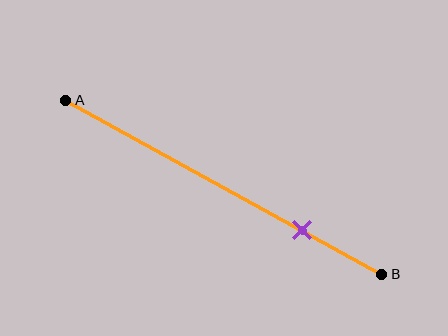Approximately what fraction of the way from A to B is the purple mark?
The purple mark is approximately 75% of the way from A to B.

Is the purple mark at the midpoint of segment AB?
No, the mark is at about 75% from A, not at the 50% midpoint.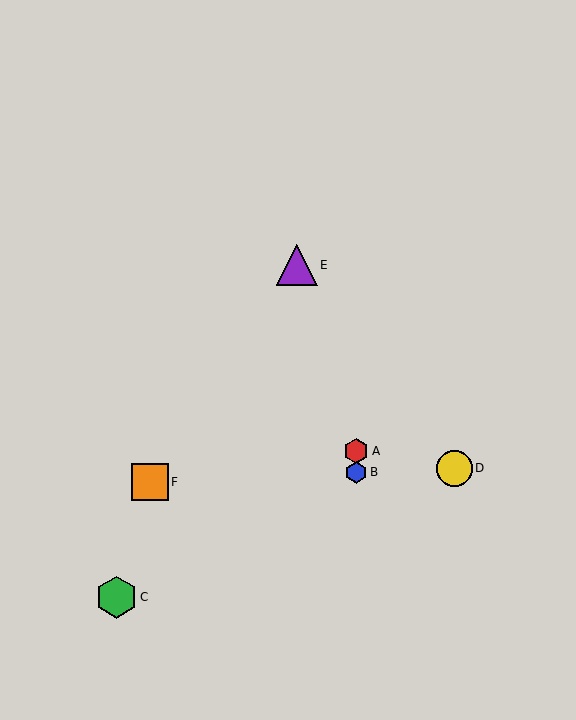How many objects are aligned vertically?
2 objects (A, B) are aligned vertically.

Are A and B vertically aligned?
Yes, both are at x≈356.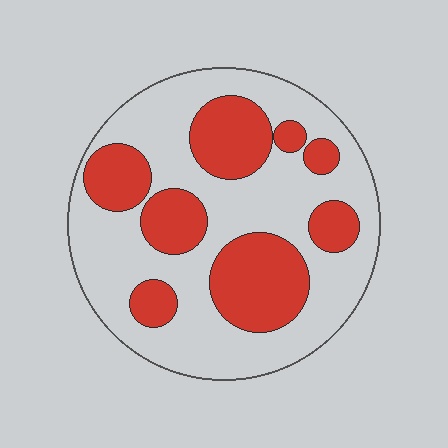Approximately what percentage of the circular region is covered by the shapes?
Approximately 35%.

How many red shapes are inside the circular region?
8.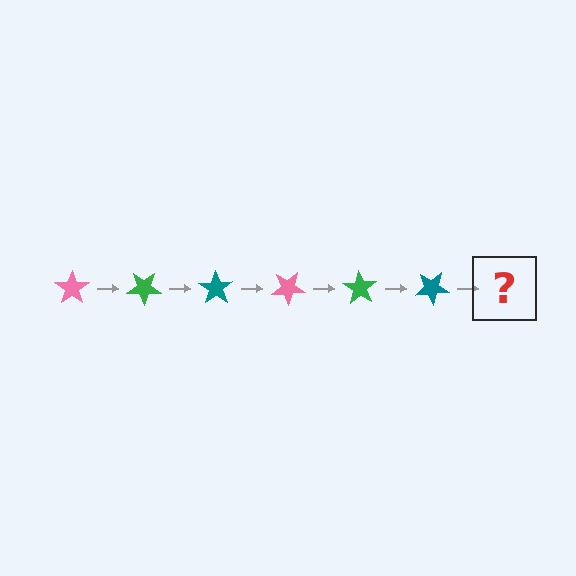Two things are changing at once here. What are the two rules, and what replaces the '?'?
The two rules are that it rotates 35 degrees each step and the color cycles through pink, green, and teal. The '?' should be a pink star, rotated 210 degrees from the start.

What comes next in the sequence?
The next element should be a pink star, rotated 210 degrees from the start.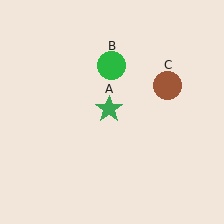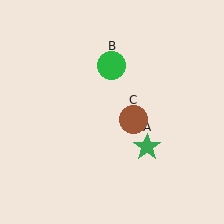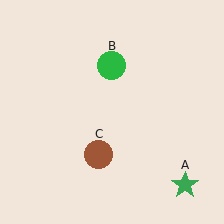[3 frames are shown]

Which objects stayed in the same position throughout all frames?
Green circle (object B) remained stationary.